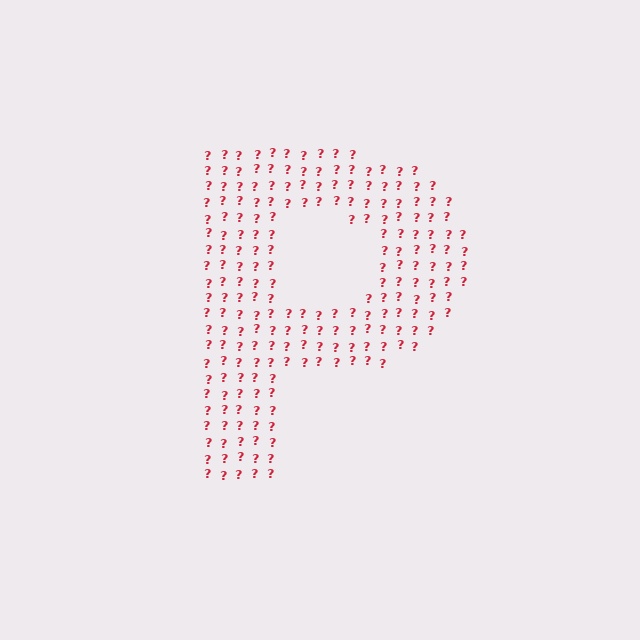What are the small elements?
The small elements are question marks.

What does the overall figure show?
The overall figure shows the letter P.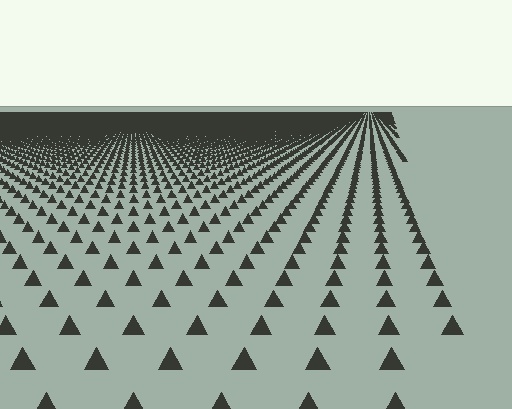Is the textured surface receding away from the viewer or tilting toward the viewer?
The surface is receding away from the viewer. Texture elements get smaller and denser toward the top.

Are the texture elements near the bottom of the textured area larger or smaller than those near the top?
Larger. Near the bottom, elements are closer to the viewer and appear at a bigger on-screen size.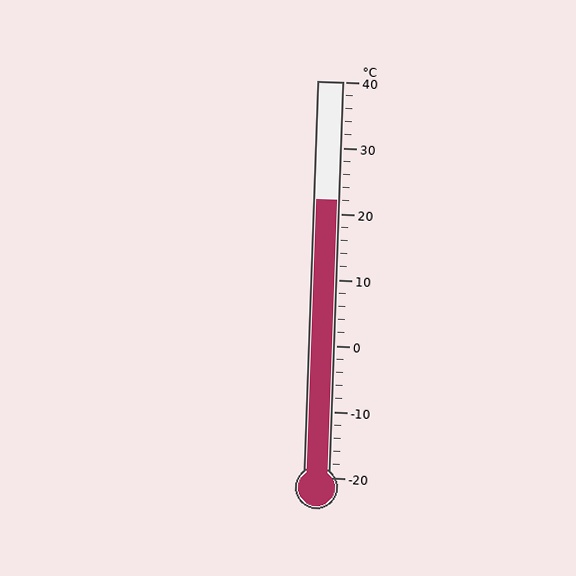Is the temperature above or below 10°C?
The temperature is above 10°C.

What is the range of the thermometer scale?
The thermometer scale ranges from -20°C to 40°C.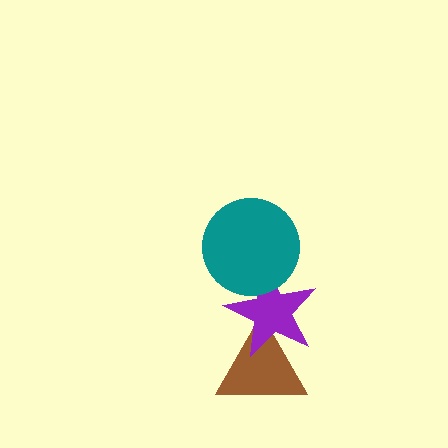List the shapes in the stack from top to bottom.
From top to bottom: the teal circle, the purple star, the brown triangle.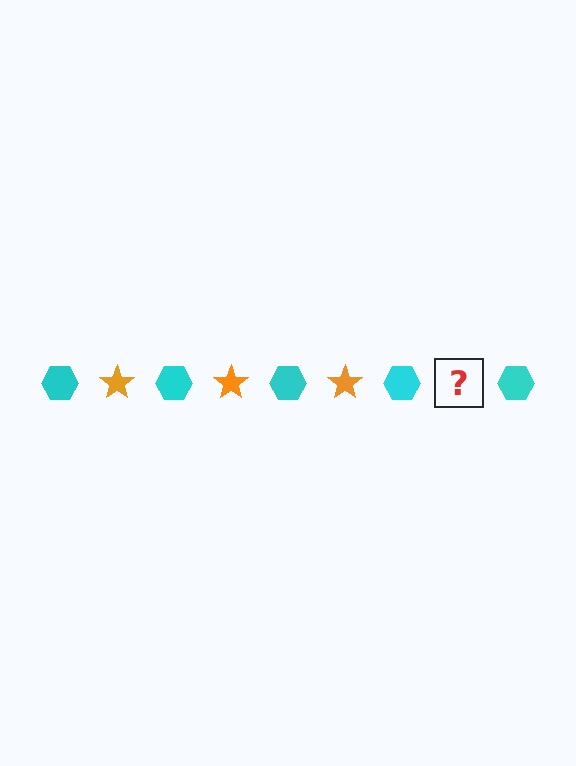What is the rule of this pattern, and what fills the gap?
The rule is that the pattern alternates between cyan hexagon and orange star. The gap should be filled with an orange star.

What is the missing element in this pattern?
The missing element is an orange star.